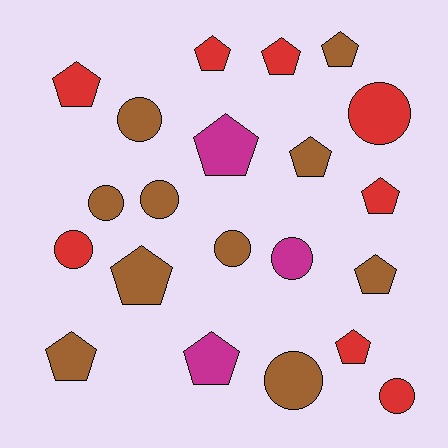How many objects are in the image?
There are 21 objects.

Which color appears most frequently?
Brown, with 10 objects.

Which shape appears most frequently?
Pentagon, with 12 objects.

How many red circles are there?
There are 3 red circles.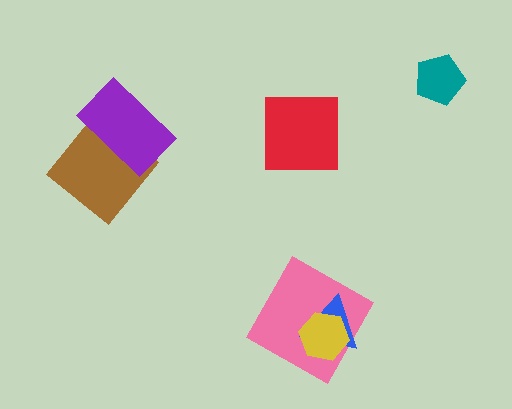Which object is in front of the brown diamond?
The purple rectangle is in front of the brown diamond.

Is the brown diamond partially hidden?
Yes, it is partially covered by another shape.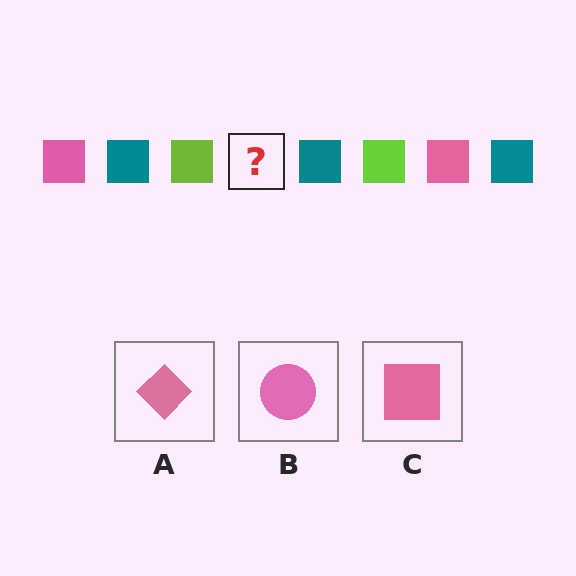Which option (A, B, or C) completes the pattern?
C.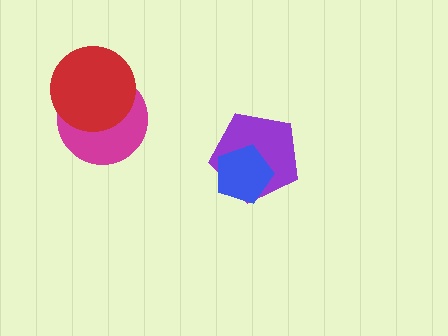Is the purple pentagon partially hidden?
Yes, it is partially covered by another shape.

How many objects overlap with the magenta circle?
1 object overlaps with the magenta circle.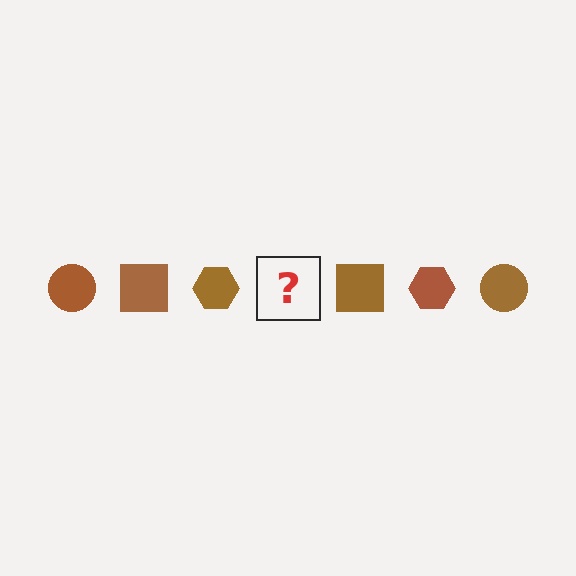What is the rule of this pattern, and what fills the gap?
The rule is that the pattern cycles through circle, square, hexagon shapes in brown. The gap should be filled with a brown circle.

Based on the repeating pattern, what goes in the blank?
The blank should be a brown circle.